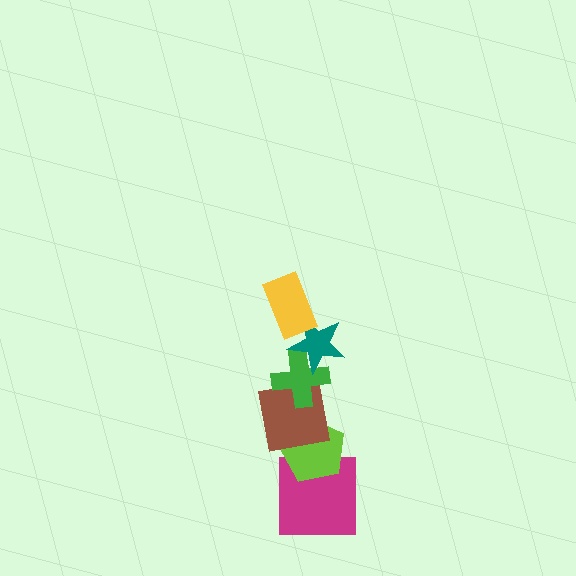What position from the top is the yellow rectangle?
The yellow rectangle is 1st from the top.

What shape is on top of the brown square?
The green cross is on top of the brown square.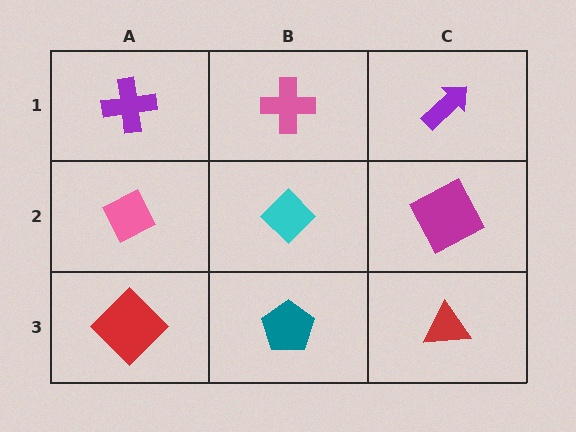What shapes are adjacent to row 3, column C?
A magenta square (row 2, column C), a teal pentagon (row 3, column B).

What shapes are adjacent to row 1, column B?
A cyan diamond (row 2, column B), a purple cross (row 1, column A), a purple arrow (row 1, column C).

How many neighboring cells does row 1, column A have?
2.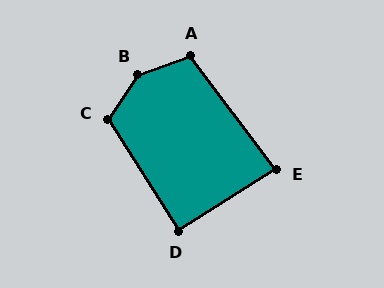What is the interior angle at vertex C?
Approximately 113 degrees (obtuse).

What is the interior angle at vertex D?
Approximately 90 degrees (approximately right).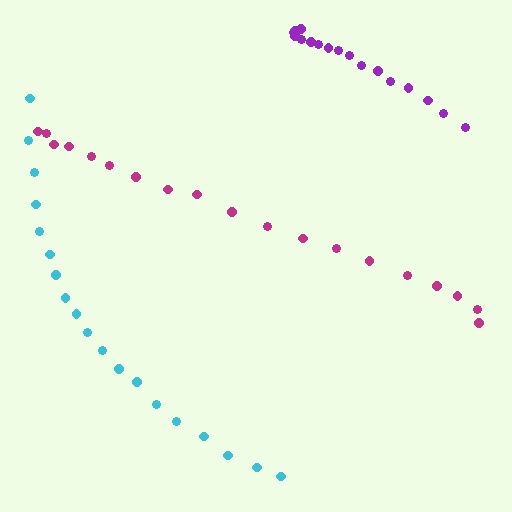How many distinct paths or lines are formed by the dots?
There are 3 distinct paths.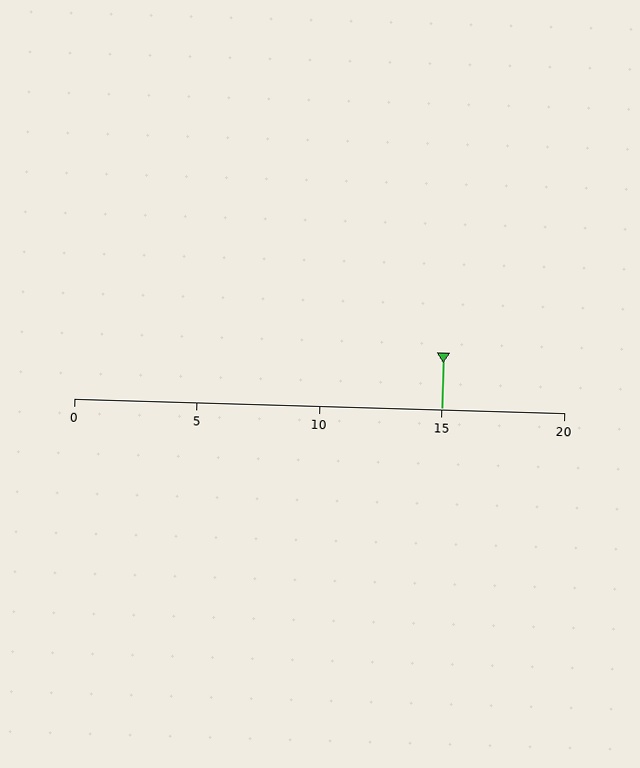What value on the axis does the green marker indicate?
The marker indicates approximately 15.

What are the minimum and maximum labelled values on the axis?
The axis runs from 0 to 20.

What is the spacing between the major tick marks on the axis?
The major ticks are spaced 5 apart.